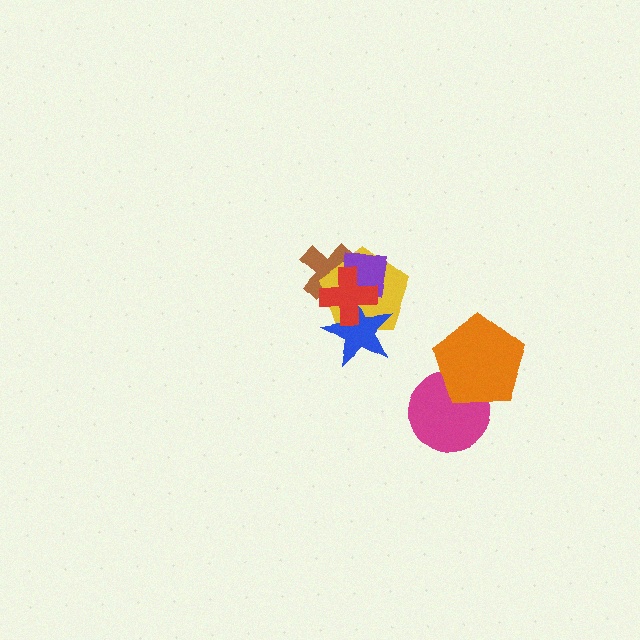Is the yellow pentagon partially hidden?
Yes, it is partially covered by another shape.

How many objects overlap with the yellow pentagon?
4 objects overlap with the yellow pentagon.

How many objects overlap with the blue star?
3 objects overlap with the blue star.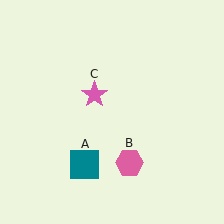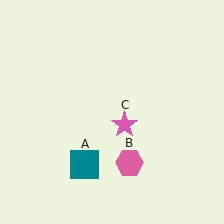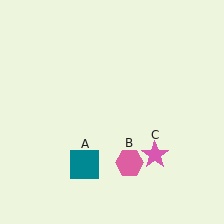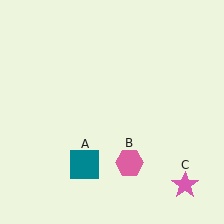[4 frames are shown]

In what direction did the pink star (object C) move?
The pink star (object C) moved down and to the right.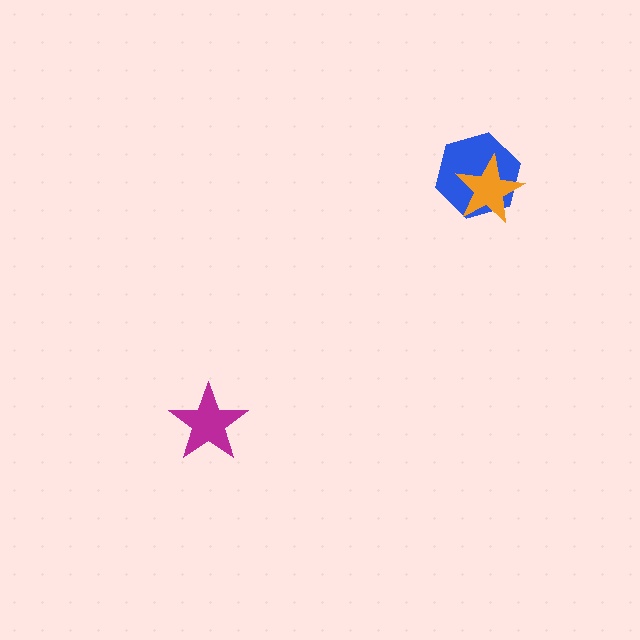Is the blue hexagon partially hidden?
Yes, it is partially covered by another shape.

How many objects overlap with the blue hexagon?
1 object overlaps with the blue hexagon.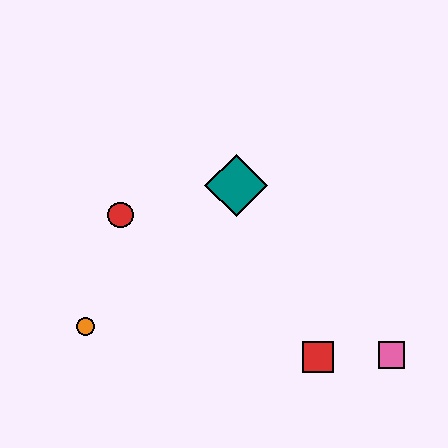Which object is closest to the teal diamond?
The red circle is closest to the teal diamond.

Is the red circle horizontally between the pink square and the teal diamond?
No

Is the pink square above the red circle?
No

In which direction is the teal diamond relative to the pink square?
The teal diamond is above the pink square.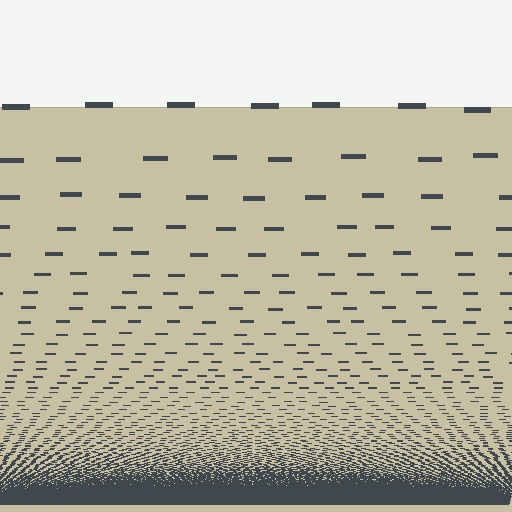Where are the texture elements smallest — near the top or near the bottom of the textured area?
Near the bottom.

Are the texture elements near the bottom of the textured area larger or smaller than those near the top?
Smaller. The gradient is inverted — elements near the bottom are smaller and denser.